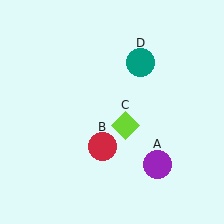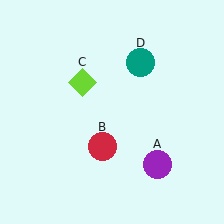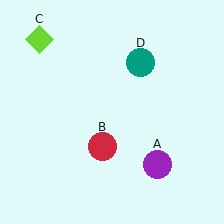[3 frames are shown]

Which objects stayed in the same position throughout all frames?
Purple circle (object A) and red circle (object B) and teal circle (object D) remained stationary.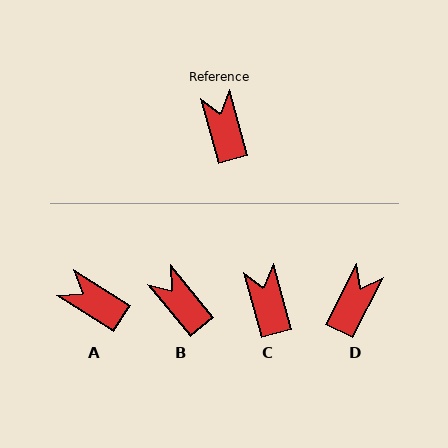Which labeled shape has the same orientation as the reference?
C.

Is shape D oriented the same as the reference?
No, it is off by about 42 degrees.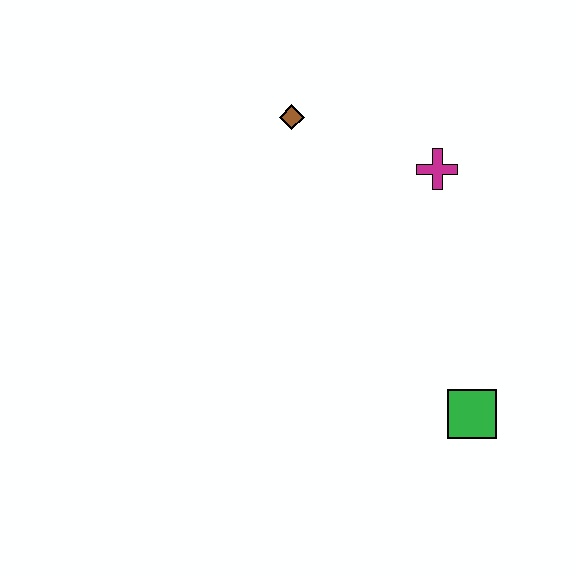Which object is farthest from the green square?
The brown diamond is farthest from the green square.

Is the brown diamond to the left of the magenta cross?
Yes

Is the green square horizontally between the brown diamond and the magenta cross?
No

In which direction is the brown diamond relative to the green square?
The brown diamond is above the green square.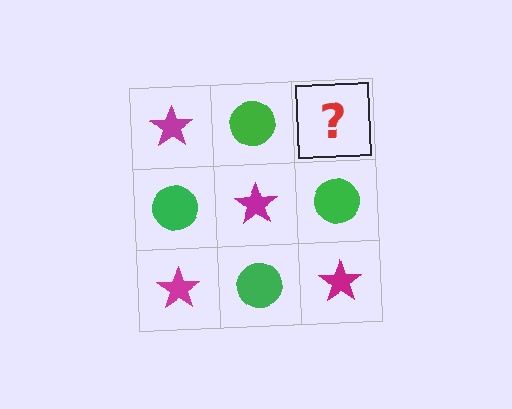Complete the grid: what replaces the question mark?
The question mark should be replaced with a magenta star.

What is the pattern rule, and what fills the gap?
The rule is that it alternates magenta star and green circle in a checkerboard pattern. The gap should be filled with a magenta star.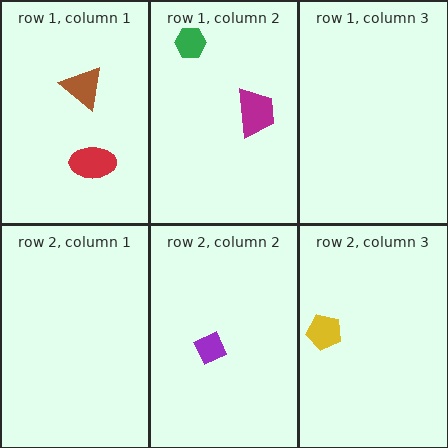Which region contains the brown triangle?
The row 1, column 1 region.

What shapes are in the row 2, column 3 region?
The yellow pentagon.